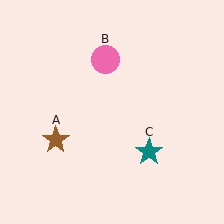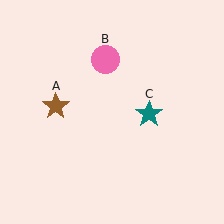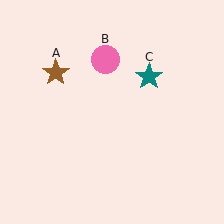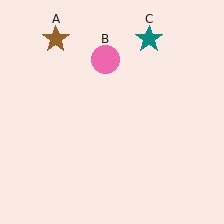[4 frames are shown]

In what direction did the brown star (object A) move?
The brown star (object A) moved up.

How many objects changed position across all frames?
2 objects changed position: brown star (object A), teal star (object C).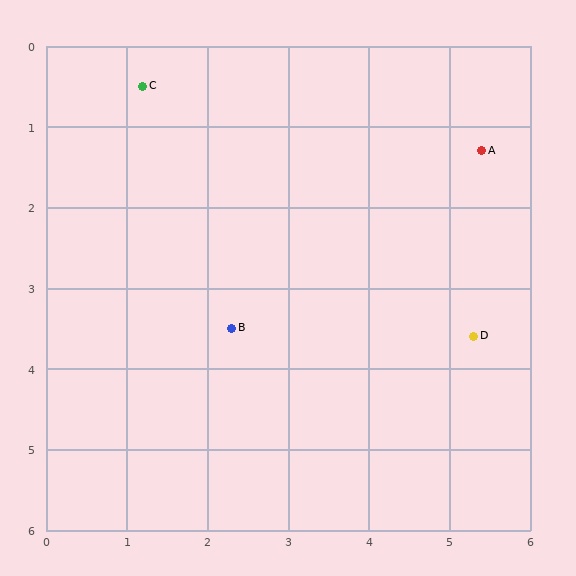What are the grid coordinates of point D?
Point D is at approximately (5.3, 3.6).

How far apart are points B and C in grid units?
Points B and C are about 3.2 grid units apart.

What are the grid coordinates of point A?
Point A is at approximately (5.4, 1.3).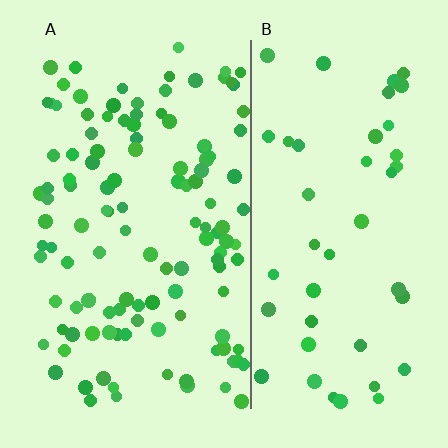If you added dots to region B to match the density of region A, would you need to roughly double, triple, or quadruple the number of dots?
Approximately triple.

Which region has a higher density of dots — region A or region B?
A (the left).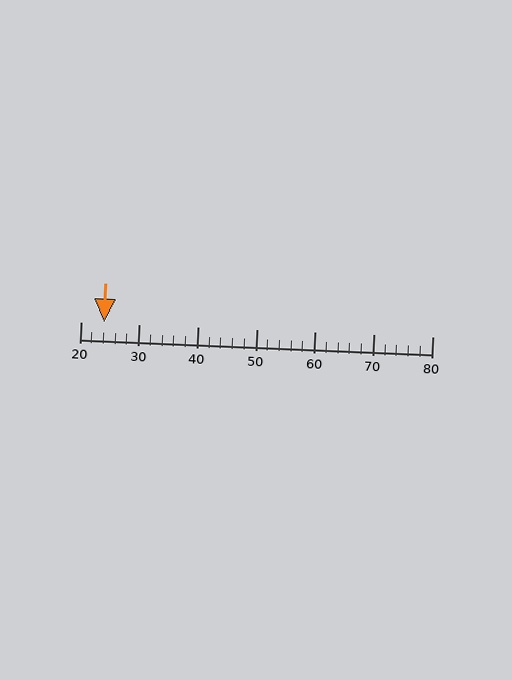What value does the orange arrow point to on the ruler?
The orange arrow points to approximately 24.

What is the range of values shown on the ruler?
The ruler shows values from 20 to 80.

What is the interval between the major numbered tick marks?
The major tick marks are spaced 10 units apart.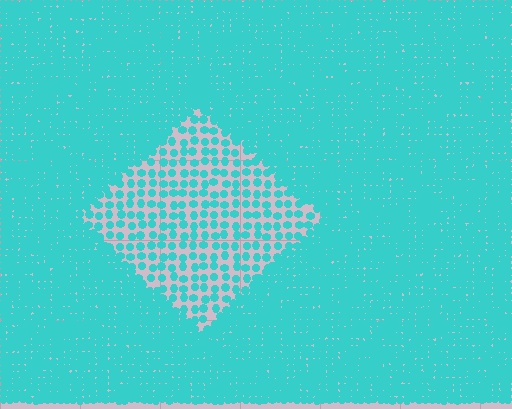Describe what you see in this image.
The image contains small cyan elements arranged at two different densities. A diamond-shaped region is visible where the elements are less densely packed than the surrounding area.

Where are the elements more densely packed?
The elements are more densely packed outside the diamond boundary.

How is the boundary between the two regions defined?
The boundary is defined by a change in element density (approximately 2.7x ratio). All elements are the same color, size, and shape.